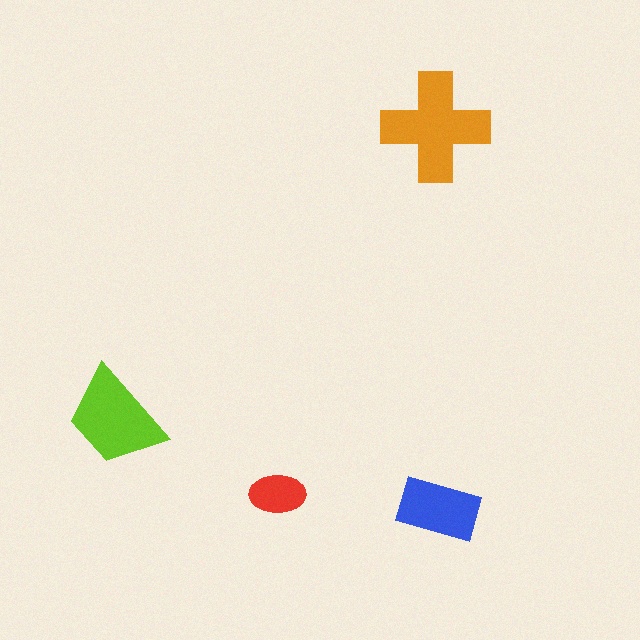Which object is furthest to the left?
The lime trapezoid is leftmost.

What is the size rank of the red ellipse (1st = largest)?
4th.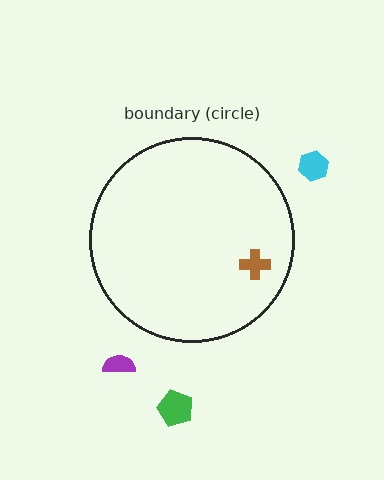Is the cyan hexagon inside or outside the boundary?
Outside.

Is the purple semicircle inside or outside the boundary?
Outside.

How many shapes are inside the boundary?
1 inside, 3 outside.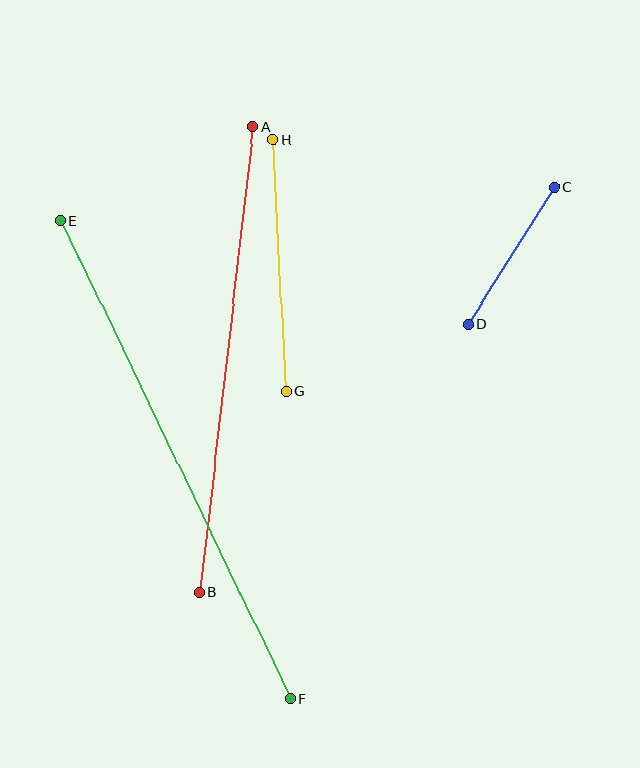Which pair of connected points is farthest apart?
Points E and F are farthest apart.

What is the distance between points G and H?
The distance is approximately 252 pixels.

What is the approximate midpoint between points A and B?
The midpoint is at approximately (227, 360) pixels.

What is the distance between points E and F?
The distance is approximately 531 pixels.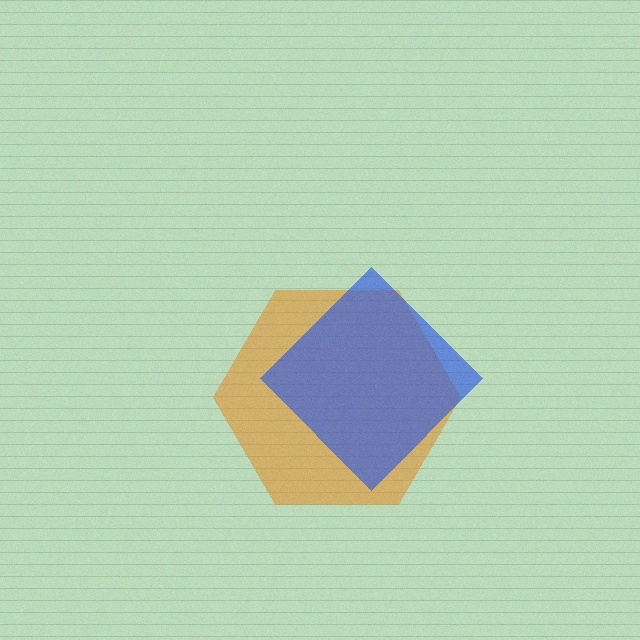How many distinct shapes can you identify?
There are 2 distinct shapes: an orange hexagon, a blue diamond.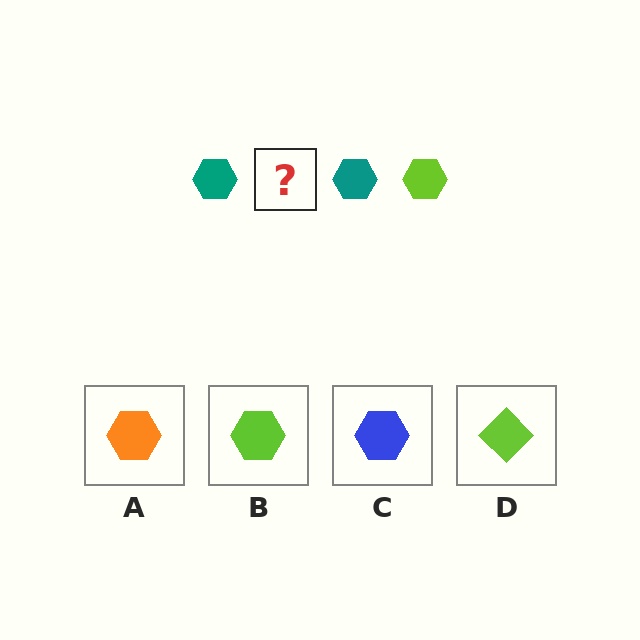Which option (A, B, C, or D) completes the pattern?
B.